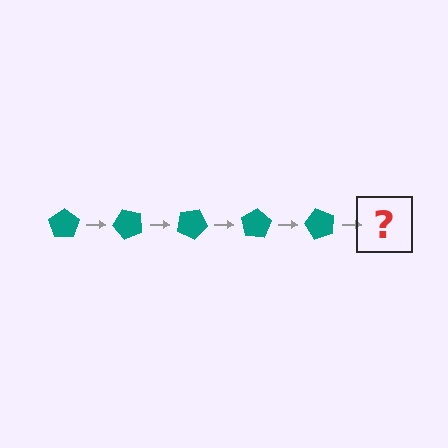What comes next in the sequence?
The next element should be a teal pentagon rotated 250 degrees.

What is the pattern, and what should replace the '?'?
The pattern is that the pentagon rotates 50 degrees each step. The '?' should be a teal pentagon rotated 250 degrees.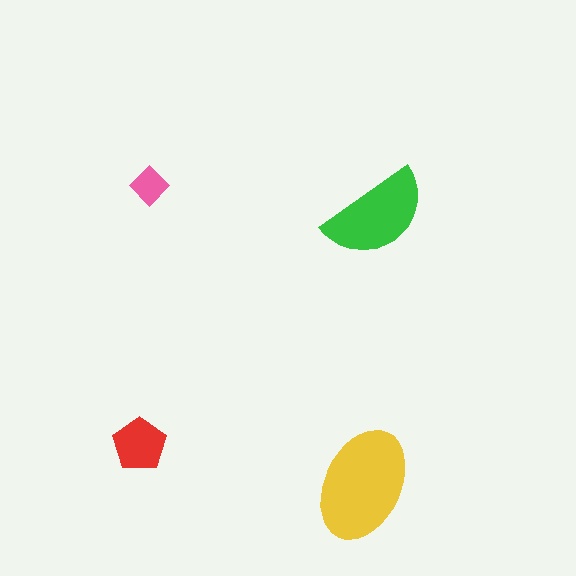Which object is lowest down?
The yellow ellipse is bottommost.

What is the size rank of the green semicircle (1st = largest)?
2nd.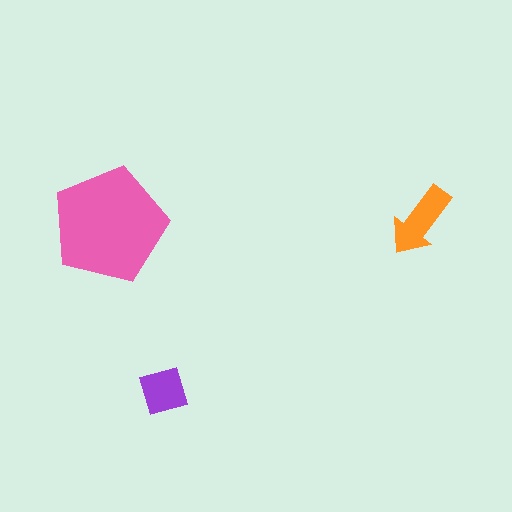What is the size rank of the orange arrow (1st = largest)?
2nd.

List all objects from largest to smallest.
The pink pentagon, the orange arrow, the purple diamond.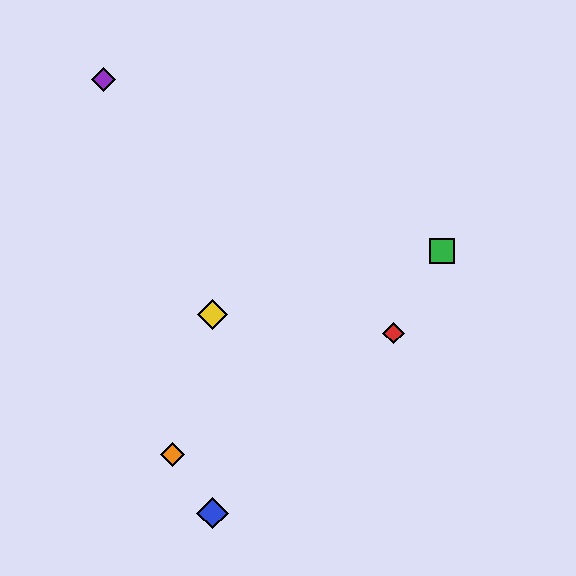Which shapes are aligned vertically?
The blue diamond, the yellow diamond are aligned vertically.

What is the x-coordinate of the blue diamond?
The blue diamond is at x≈213.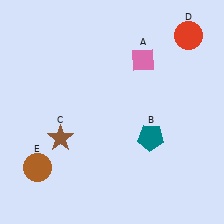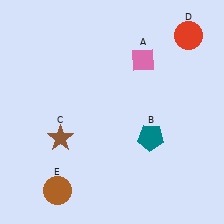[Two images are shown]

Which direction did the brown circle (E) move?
The brown circle (E) moved down.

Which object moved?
The brown circle (E) moved down.